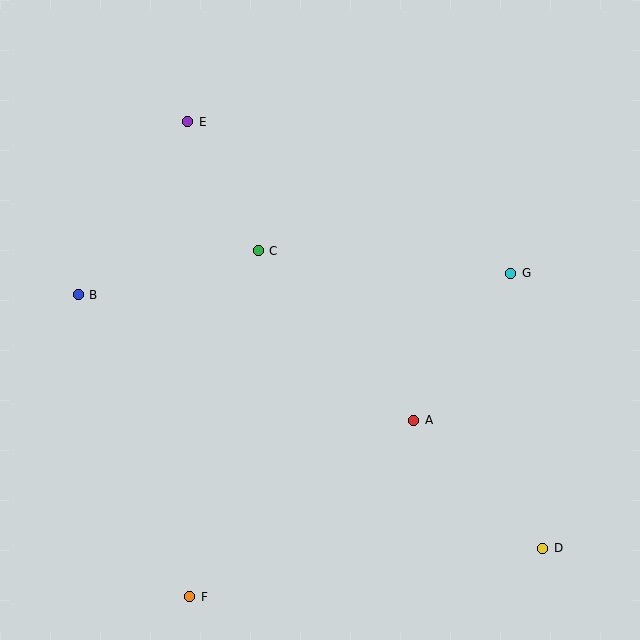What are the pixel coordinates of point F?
Point F is at (190, 597).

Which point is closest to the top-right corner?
Point G is closest to the top-right corner.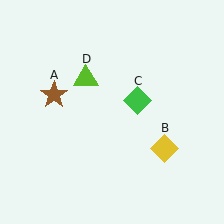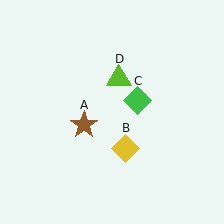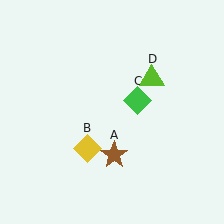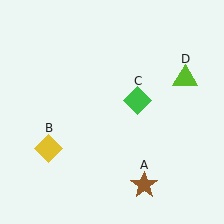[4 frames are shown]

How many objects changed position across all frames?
3 objects changed position: brown star (object A), yellow diamond (object B), lime triangle (object D).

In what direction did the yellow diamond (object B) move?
The yellow diamond (object B) moved left.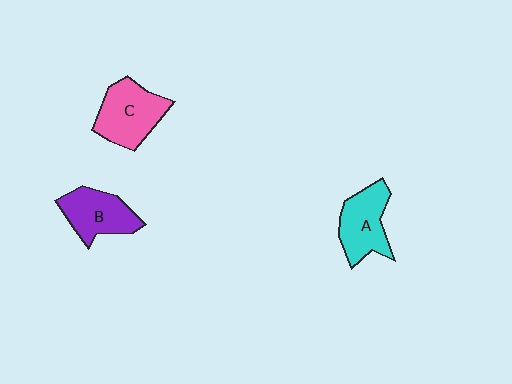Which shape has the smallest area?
Shape B (purple).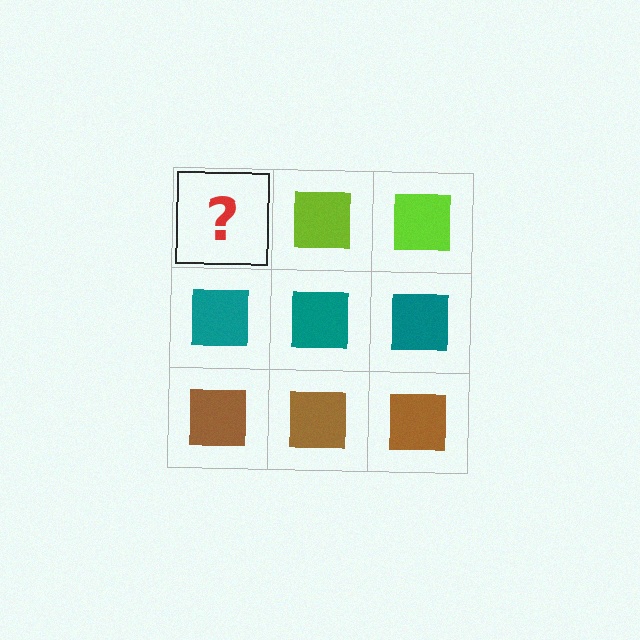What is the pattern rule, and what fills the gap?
The rule is that each row has a consistent color. The gap should be filled with a lime square.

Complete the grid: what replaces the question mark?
The question mark should be replaced with a lime square.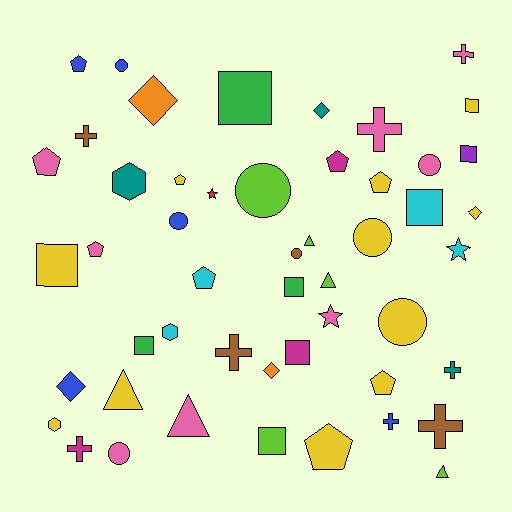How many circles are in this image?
There are 8 circles.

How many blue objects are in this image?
There are 5 blue objects.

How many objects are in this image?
There are 50 objects.